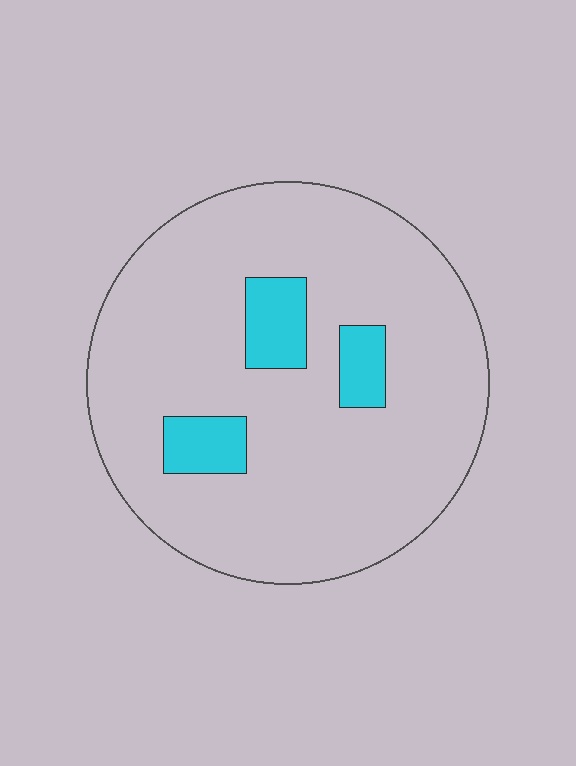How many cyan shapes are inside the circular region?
3.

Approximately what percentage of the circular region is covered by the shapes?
Approximately 10%.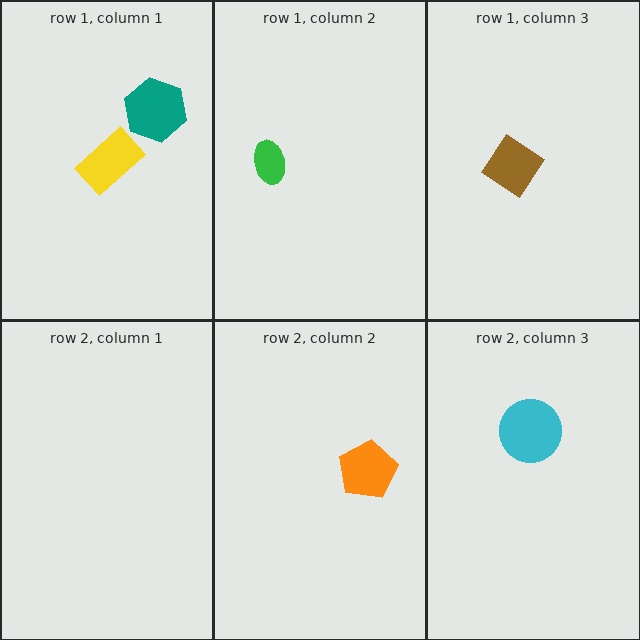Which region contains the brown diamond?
The row 1, column 3 region.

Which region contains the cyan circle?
The row 2, column 3 region.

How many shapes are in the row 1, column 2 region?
1.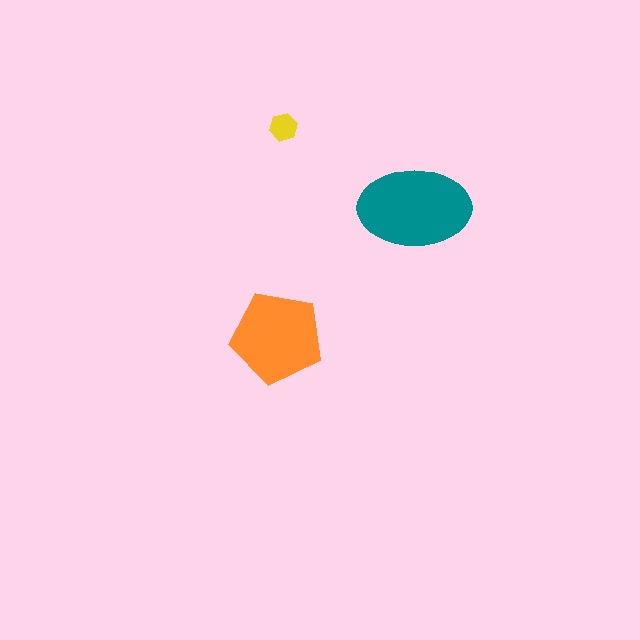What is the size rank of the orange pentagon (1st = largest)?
2nd.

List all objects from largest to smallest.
The teal ellipse, the orange pentagon, the yellow hexagon.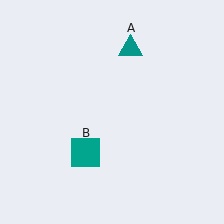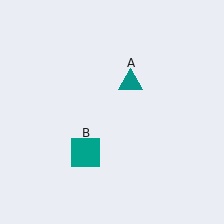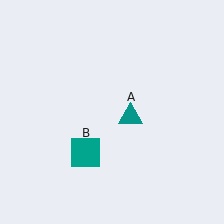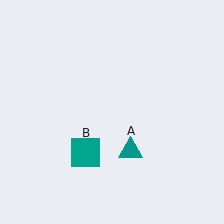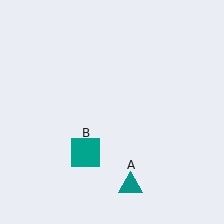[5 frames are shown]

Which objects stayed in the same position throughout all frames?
Teal square (object B) remained stationary.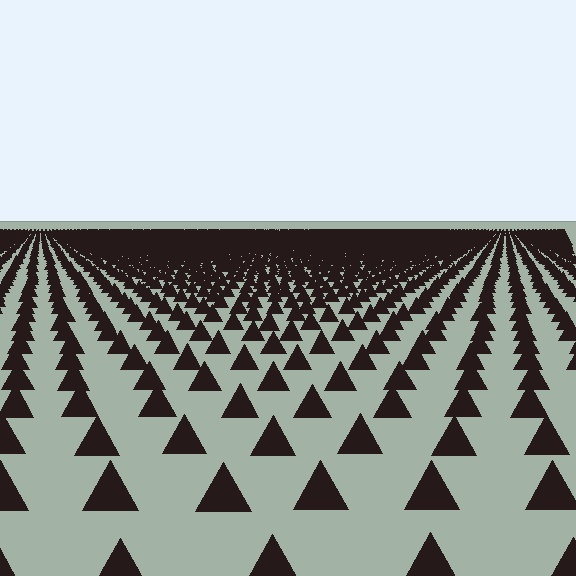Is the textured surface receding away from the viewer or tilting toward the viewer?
The surface is receding away from the viewer. Texture elements get smaller and denser toward the top.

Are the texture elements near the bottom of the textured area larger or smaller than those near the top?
Larger. Near the bottom, elements are closer to the viewer and appear at a bigger on-screen size.